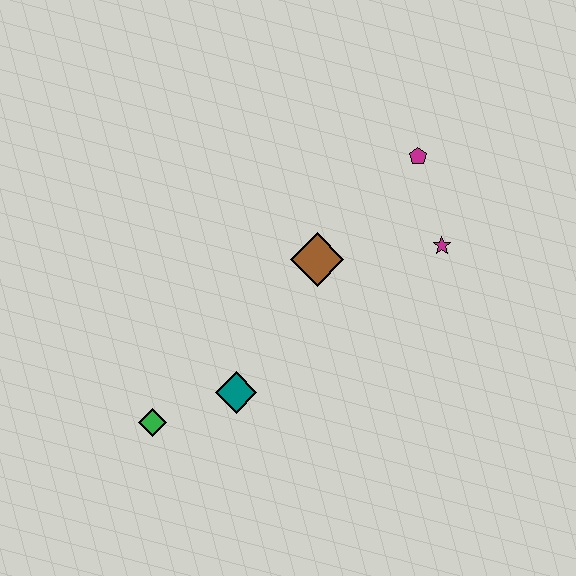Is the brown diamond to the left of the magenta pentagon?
Yes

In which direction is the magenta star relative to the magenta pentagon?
The magenta star is below the magenta pentagon.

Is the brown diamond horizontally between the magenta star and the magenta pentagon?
No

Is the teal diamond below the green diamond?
No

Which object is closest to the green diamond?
The teal diamond is closest to the green diamond.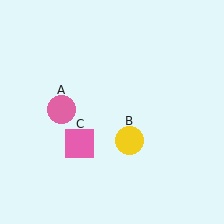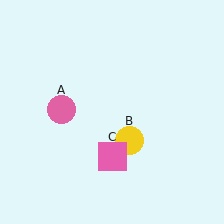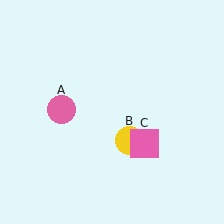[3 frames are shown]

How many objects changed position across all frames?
1 object changed position: pink square (object C).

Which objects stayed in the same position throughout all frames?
Pink circle (object A) and yellow circle (object B) remained stationary.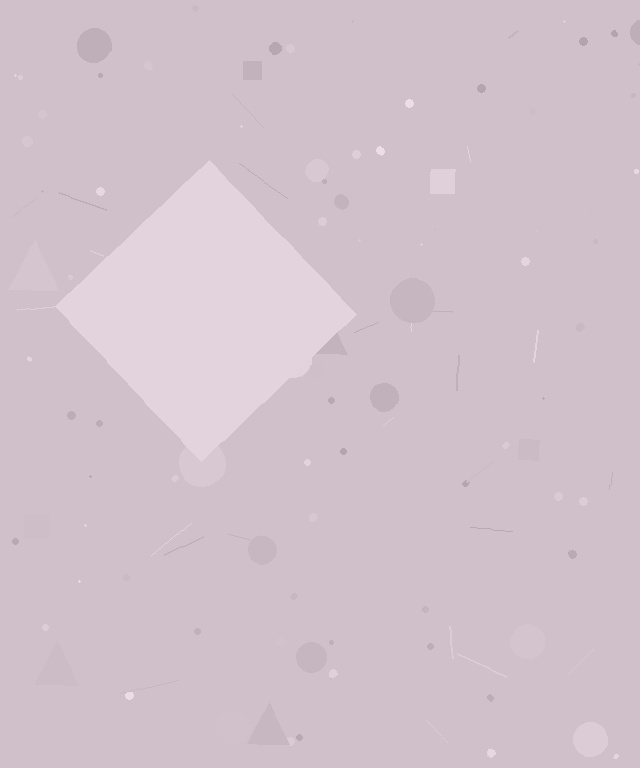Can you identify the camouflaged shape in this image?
The camouflaged shape is a diamond.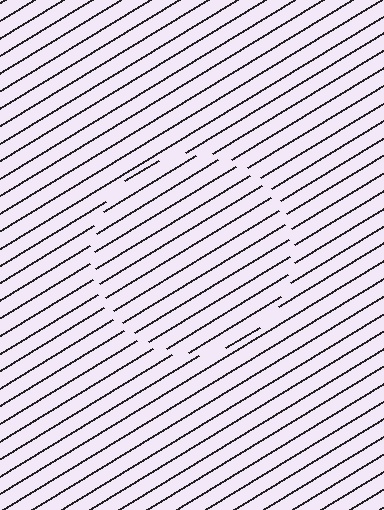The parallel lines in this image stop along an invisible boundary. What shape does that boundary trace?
An illusory circle. The interior of the shape contains the same grating, shifted by half a period — the contour is defined by the phase discontinuity where line-ends from the inner and outer gratings abut.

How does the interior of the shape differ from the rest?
The interior of the shape contains the same grating, shifted by half a period — the contour is defined by the phase discontinuity where line-ends from the inner and outer gratings abut.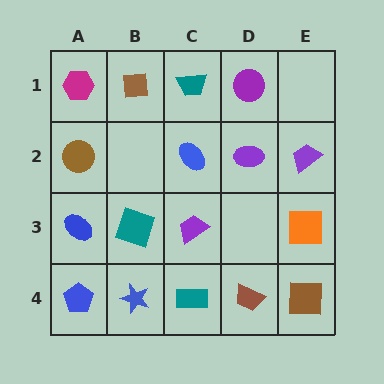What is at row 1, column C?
A teal trapezoid.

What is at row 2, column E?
A purple trapezoid.